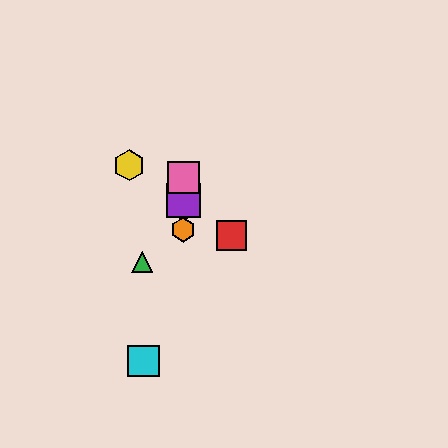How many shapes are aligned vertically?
4 shapes (the blue hexagon, the purple square, the orange hexagon, the pink square) are aligned vertically.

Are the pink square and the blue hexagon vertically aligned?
Yes, both are at x≈183.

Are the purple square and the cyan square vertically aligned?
No, the purple square is at x≈183 and the cyan square is at x≈143.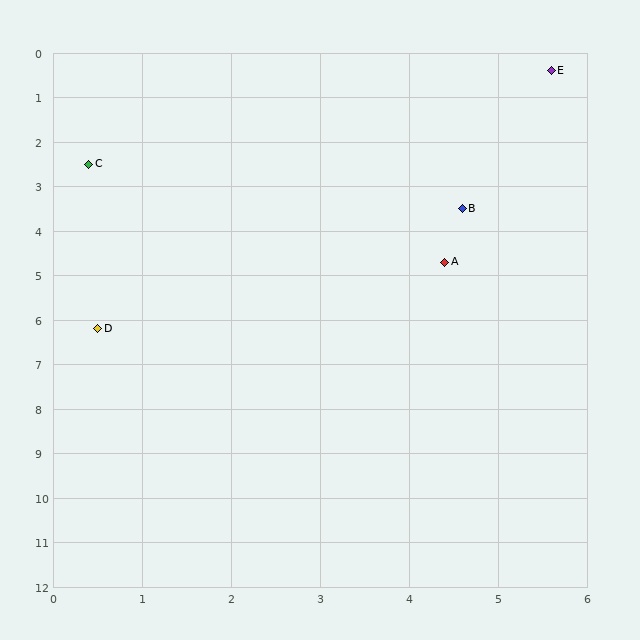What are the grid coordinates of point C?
Point C is at approximately (0.4, 2.5).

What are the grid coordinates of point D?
Point D is at approximately (0.5, 6.2).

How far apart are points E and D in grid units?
Points E and D are about 7.7 grid units apart.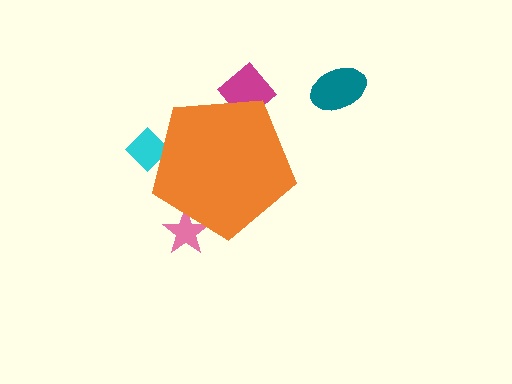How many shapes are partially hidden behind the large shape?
3 shapes are partially hidden.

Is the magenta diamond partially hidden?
Yes, the magenta diamond is partially hidden behind the orange pentagon.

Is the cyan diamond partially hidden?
Yes, the cyan diamond is partially hidden behind the orange pentagon.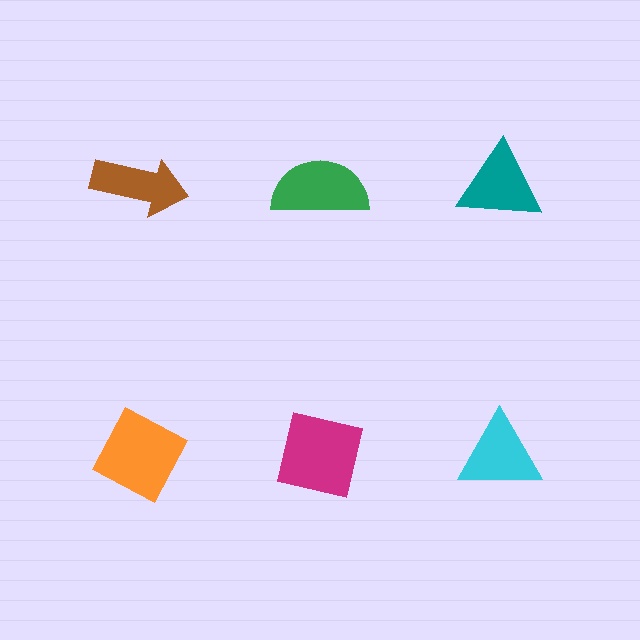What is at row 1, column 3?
A teal triangle.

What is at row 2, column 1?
An orange diamond.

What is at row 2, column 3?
A cyan triangle.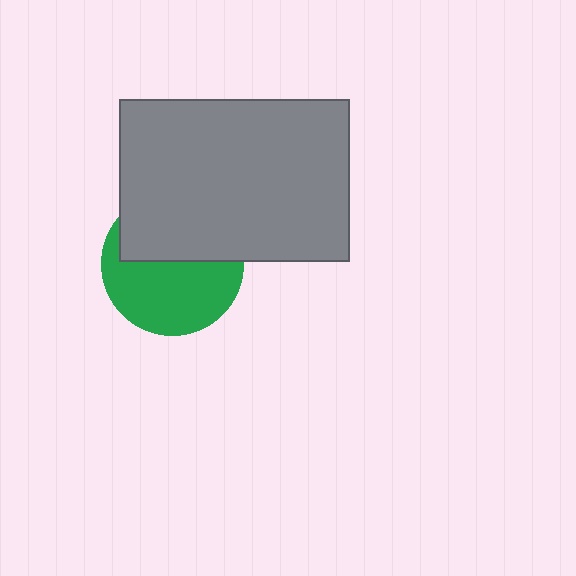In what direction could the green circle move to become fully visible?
The green circle could move down. That would shift it out from behind the gray rectangle entirely.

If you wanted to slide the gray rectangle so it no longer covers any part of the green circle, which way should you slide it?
Slide it up — that is the most direct way to separate the two shapes.